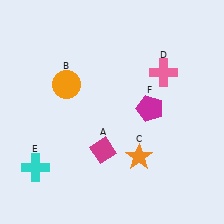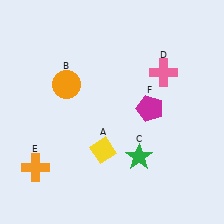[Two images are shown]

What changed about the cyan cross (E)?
In Image 1, E is cyan. In Image 2, it changed to orange.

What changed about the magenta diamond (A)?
In Image 1, A is magenta. In Image 2, it changed to yellow.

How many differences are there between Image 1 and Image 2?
There are 3 differences between the two images.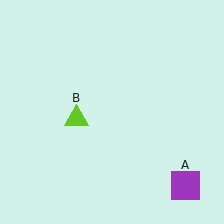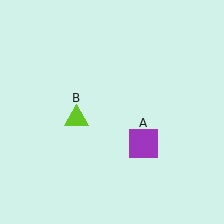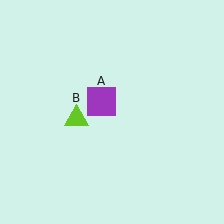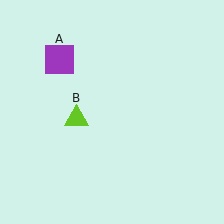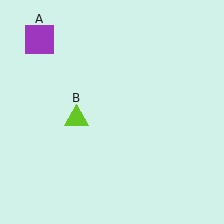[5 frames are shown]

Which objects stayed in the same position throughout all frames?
Lime triangle (object B) remained stationary.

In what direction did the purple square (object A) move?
The purple square (object A) moved up and to the left.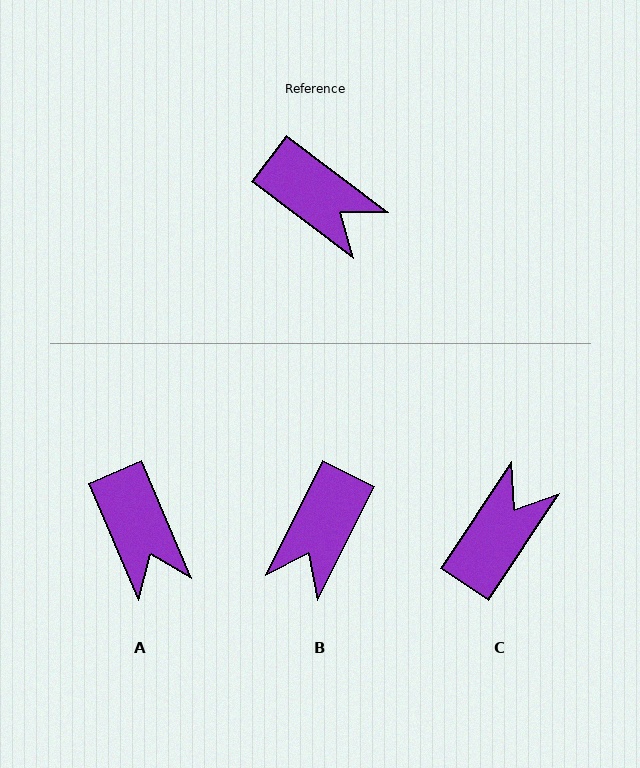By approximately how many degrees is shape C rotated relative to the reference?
Approximately 93 degrees counter-clockwise.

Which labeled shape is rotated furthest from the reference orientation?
C, about 93 degrees away.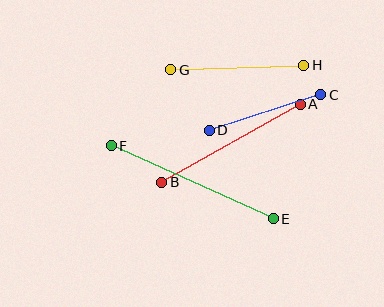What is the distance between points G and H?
The distance is approximately 133 pixels.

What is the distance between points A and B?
The distance is approximately 159 pixels.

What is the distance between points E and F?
The distance is approximately 178 pixels.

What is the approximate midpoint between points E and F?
The midpoint is at approximately (192, 182) pixels.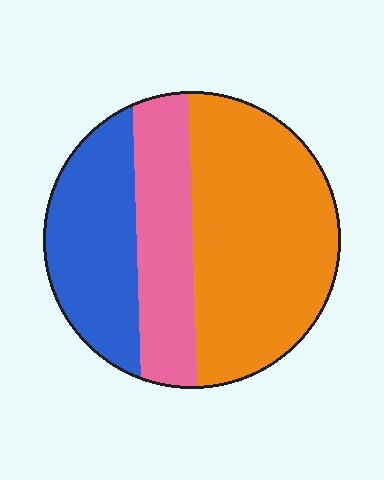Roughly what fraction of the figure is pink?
Pink takes up between a sixth and a third of the figure.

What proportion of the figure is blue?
Blue covers around 25% of the figure.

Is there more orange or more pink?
Orange.